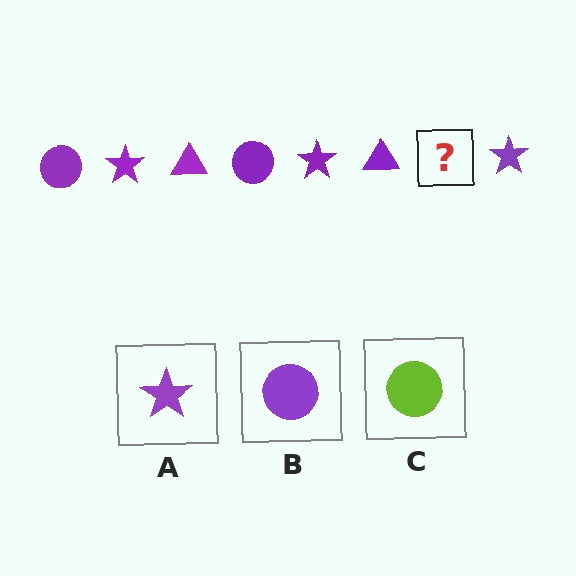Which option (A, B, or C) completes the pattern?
B.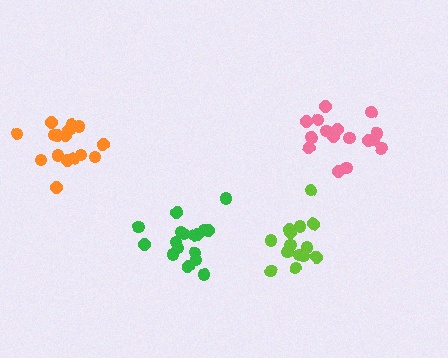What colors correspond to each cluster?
The clusters are colored: green, lime, pink, orange.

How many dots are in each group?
Group 1: 17 dots, Group 2: 14 dots, Group 3: 16 dots, Group 4: 16 dots (63 total).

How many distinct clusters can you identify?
There are 4 distinct clusters.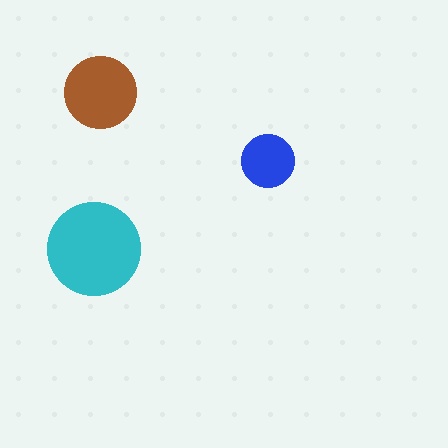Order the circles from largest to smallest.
the cyan one, the brown one, the blue one.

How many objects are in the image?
There are 3 objects in the image.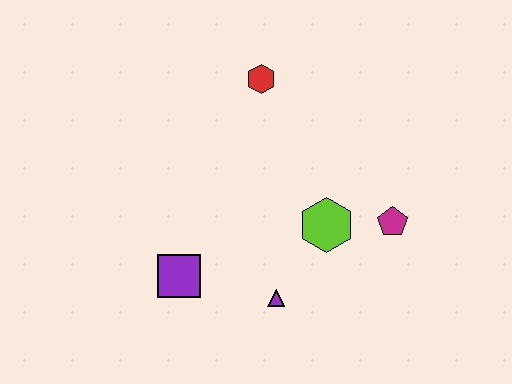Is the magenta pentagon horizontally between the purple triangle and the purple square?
No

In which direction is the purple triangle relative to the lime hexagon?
The purple triangle is below the lime hexagon.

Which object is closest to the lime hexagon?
The magenta pentagon is closest to the lime hexagon.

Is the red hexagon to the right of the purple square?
Yes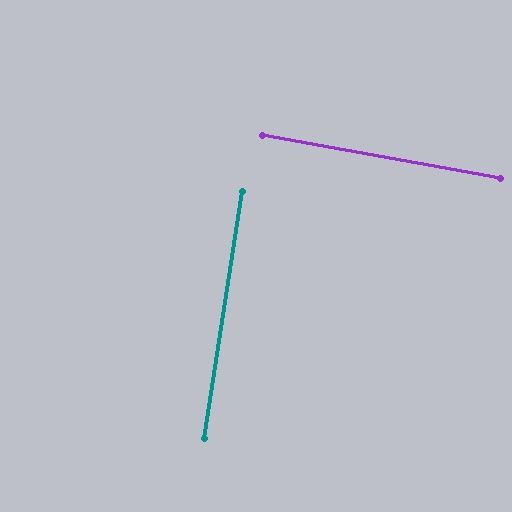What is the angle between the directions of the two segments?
Approximately 89 degrees.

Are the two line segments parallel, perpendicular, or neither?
Perpendicular — they meet at approximately 89°.